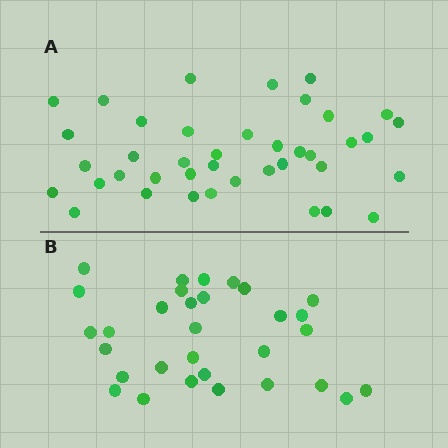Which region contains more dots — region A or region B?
Region A (the top region) has more dots.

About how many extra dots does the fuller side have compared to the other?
Region A has roughly 8 or so more dots than region B.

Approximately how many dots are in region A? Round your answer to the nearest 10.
About 40 dots.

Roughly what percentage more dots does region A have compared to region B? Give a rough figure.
About 30% more.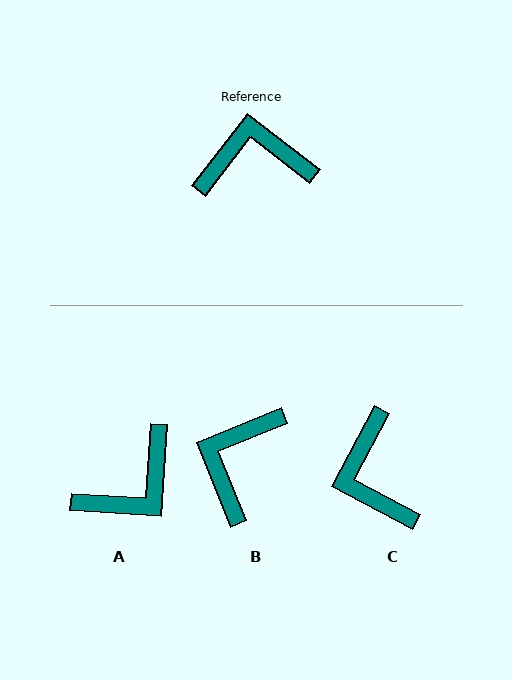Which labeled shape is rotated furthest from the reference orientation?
A, about 146 degrees away.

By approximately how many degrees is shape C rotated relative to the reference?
Approximately 100 degrees counter-clockwise.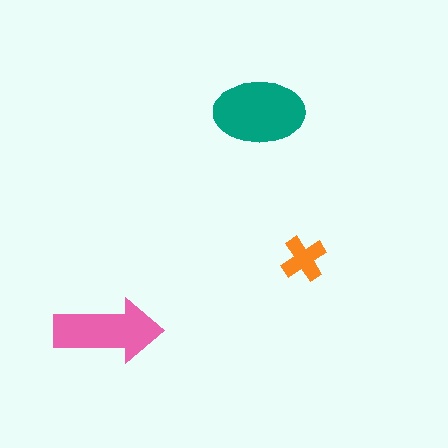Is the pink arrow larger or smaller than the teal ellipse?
Smaller.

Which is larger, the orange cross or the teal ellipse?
The teal ellipse.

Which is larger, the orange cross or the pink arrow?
The pink arrow.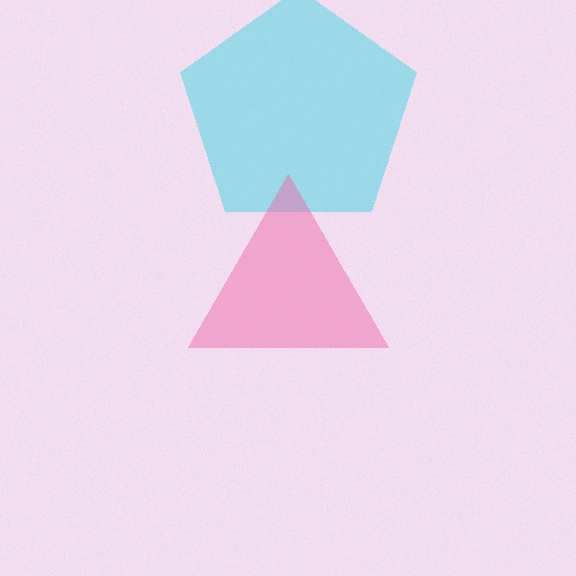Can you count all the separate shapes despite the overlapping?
Yes, there are 2 separate shapes.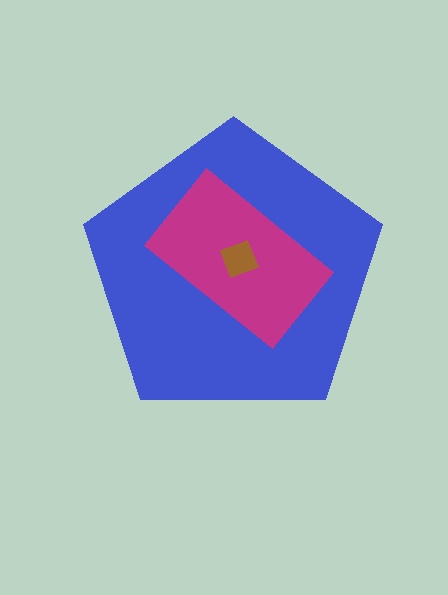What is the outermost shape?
The blue pentagon.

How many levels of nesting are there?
3.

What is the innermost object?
The brown diamond.